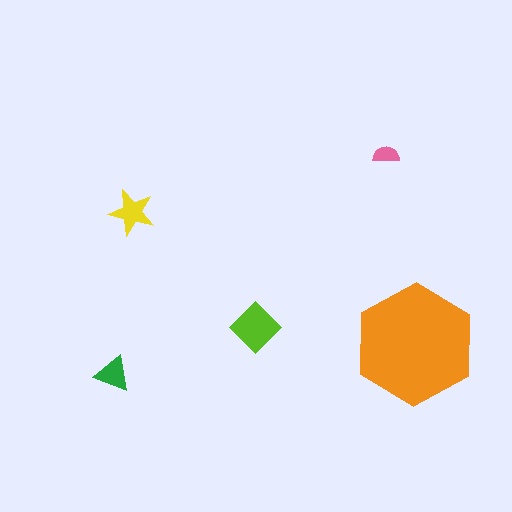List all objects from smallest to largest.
The pink semicircle, the green triangle, the yellow star, the lime diamond, the orange hexagon.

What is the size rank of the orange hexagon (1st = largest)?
1st.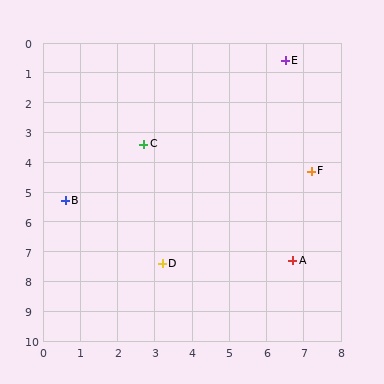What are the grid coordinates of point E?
Point E is at approximately (6.5, 0.6).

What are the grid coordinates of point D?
Point D is at approximately (3.2, 7.4).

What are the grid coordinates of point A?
Point A is at approximately (6.7, 7.3).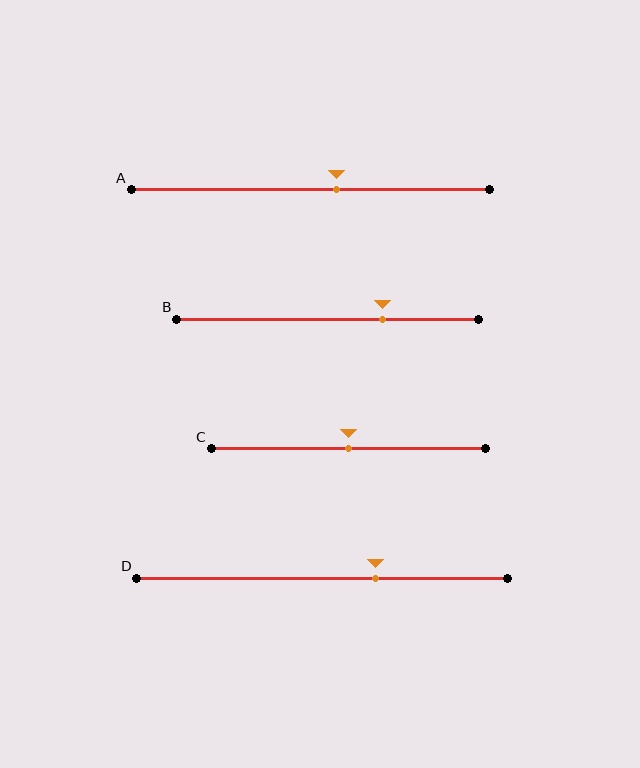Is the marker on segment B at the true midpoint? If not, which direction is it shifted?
No, the marker on segment B is shifted to the right by about 18% of the segment length.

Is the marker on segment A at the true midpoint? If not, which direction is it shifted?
No, the marker on segment A is shifted to the right by about 7% of the segment length.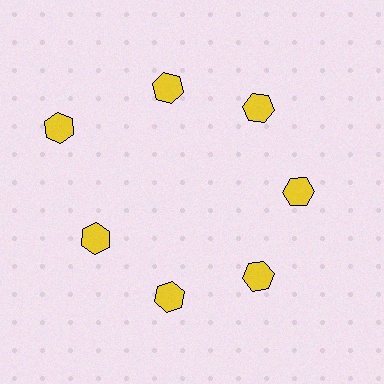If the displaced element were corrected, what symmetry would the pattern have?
It would have 7-fold rotational symmetry — the pattern would map onto itself every 51 degrees.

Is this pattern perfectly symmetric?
No. The 7 yellow hexagons are arranged in a ring, but one element near the 10 o'clock position is pushed outward from the center, breaking the 7-fold rotational symmetry.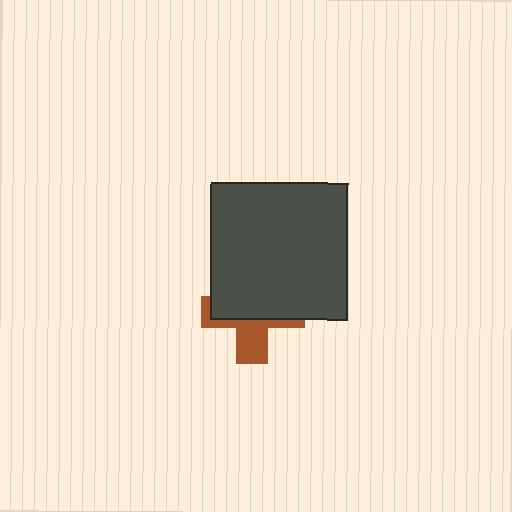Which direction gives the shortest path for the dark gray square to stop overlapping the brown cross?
Moving up gives the shortest separation.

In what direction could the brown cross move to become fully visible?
The brown cross could move down. That would shift it out from behind the dark gray square entirely.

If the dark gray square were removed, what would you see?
You would see the complete brown cross.